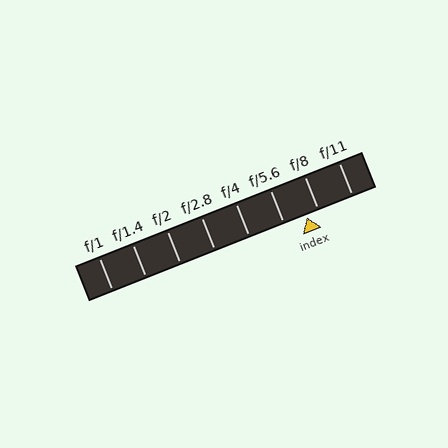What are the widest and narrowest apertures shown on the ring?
The widest aperture shown is f/1 and the narrowest is f/11.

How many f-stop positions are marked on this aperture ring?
There are 8 f-stop positions marked.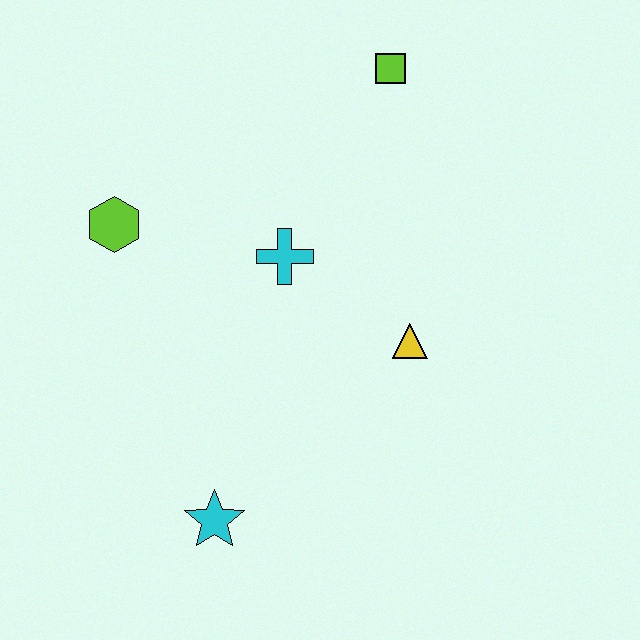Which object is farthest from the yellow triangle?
The lime hexagon is farthest from the yellow triangle.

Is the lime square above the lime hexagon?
Yes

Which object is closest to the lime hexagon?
The cyan cross is closest to the lime hexagon.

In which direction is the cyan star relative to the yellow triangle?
The cyan star is to the left of the yellow triangle.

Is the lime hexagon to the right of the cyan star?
No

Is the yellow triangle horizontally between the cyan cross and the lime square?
No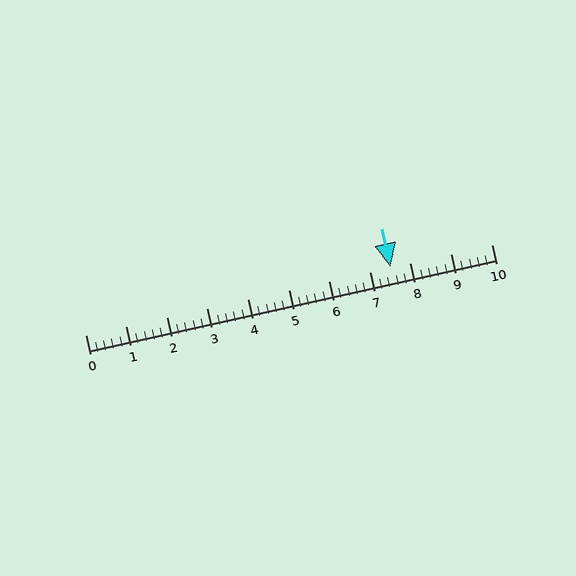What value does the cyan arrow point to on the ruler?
The cyan arrow points to approximately 7.5.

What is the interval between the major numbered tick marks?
The major tick marks are spaced 1 units apart.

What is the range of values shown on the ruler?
The ruler shows values from 0 to 10.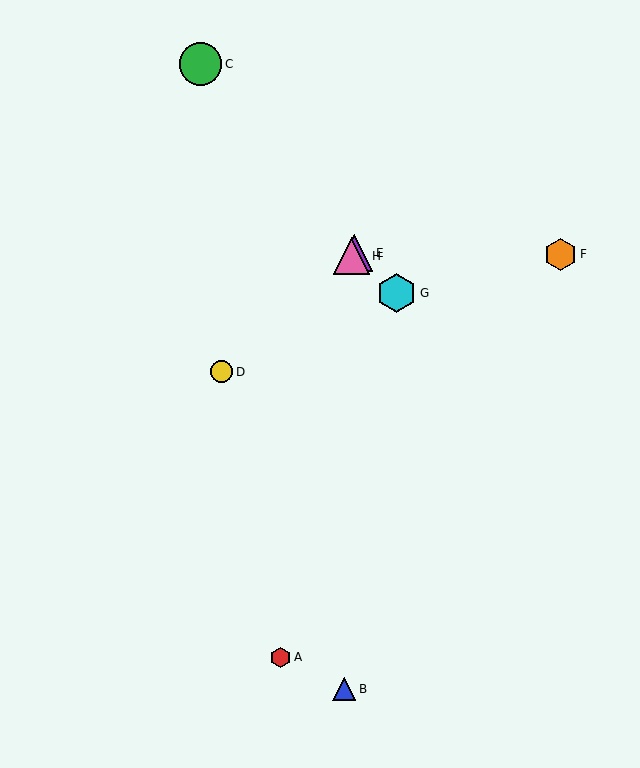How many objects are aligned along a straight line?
3 objects (D, E, H) are aligned along a straight line.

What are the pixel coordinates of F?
Object F is at (561, 254).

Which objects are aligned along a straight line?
Objects D, E, H are aligned along a straight line.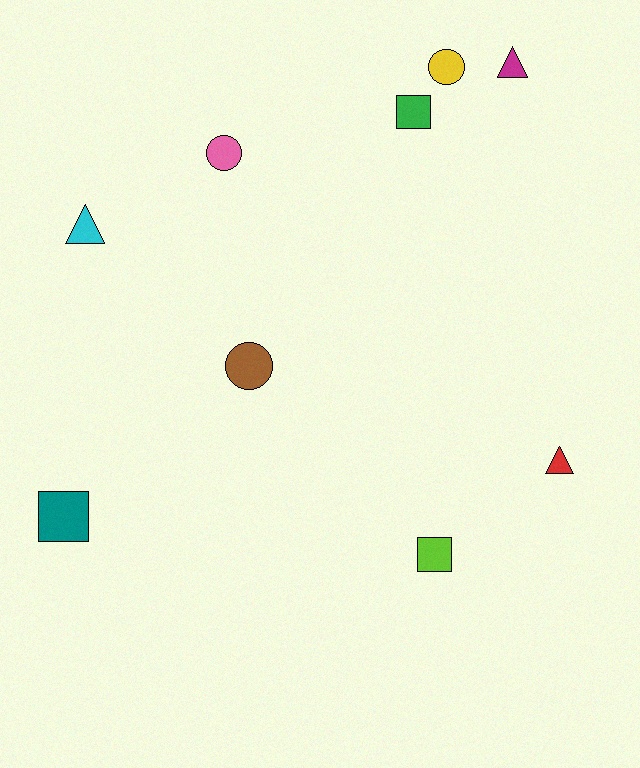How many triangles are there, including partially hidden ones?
There are 3 triangles.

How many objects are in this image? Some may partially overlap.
There are 9 objects.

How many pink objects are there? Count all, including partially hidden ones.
There is 1 pink object.